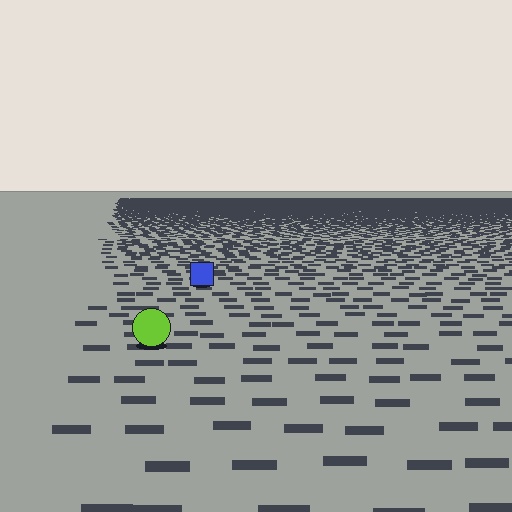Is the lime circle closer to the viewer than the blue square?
Yes. The lime circle is closer — you can tell from the texture gradient: the ground texture is coarser near it.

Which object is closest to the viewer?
The lime circle is closest. The texture marks near it are larger and more spread out.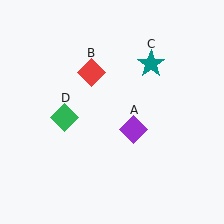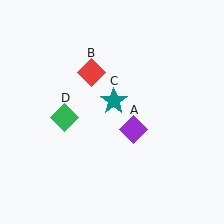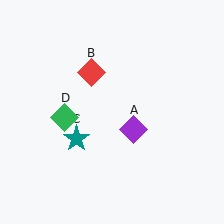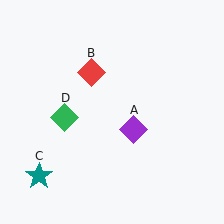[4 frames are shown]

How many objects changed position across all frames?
1 object changed position: teal star (object C).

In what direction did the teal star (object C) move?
The teal star (object C) moved down and to the left.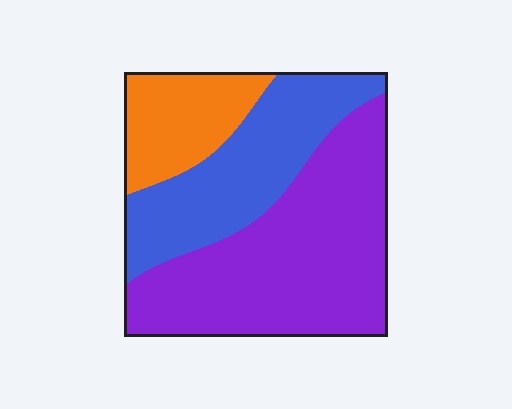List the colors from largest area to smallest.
From largest to smallest: purple, blue, orange.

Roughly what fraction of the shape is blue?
Blue covers roughly 30% of the shape.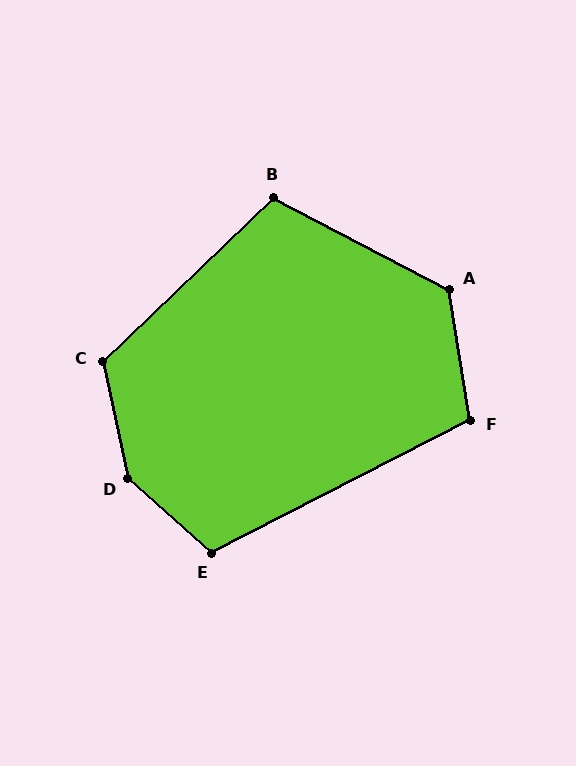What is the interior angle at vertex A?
Approximately 127 degrees (obtuse).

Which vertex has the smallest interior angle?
F, at approximately 108 degrees.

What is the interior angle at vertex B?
Approximately 108 degrees (obtuse).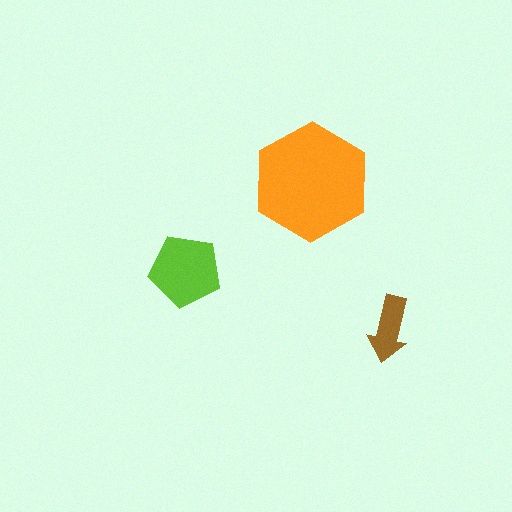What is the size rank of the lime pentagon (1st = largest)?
2nd.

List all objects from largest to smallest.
The orange hexagon, the lime pentagon, the brown arrow.